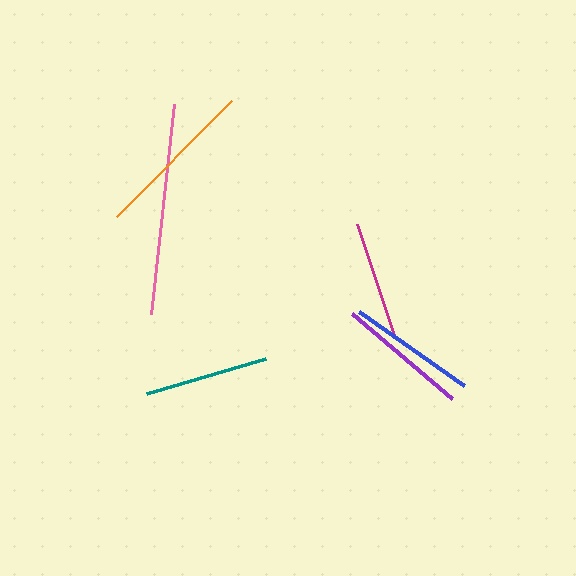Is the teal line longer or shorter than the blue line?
The blue line is longer than the teal line.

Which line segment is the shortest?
The magenta line is the shortest at approximately 117 pixels.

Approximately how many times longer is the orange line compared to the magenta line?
The orange line is approximately 1.4 times the length of the magenta line.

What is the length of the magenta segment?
The magenta segment is approximately 117 pixels long.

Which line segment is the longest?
The pink line is the longest at approximately 212 pixels.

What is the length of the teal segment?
The teal segment is approximately 124 pixels long.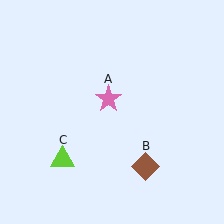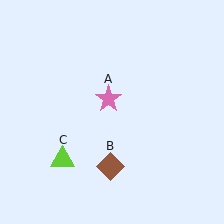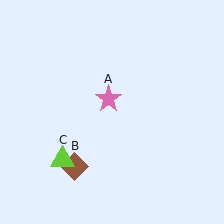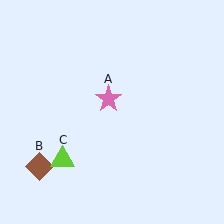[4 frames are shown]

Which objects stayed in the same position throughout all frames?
Pink star (object A) and lime triangle (object C) remained stationary.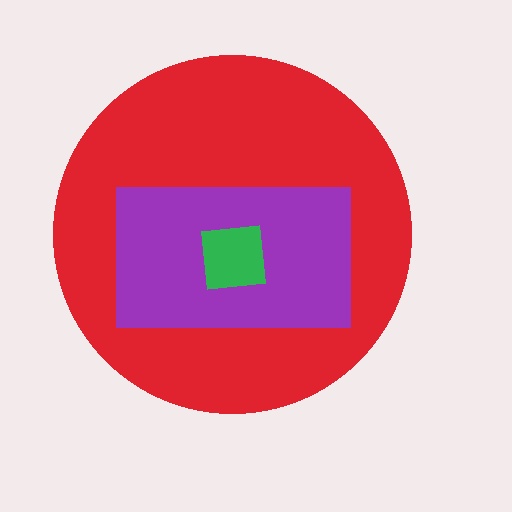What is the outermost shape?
The red circle.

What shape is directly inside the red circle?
The purple rectangle.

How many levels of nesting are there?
3.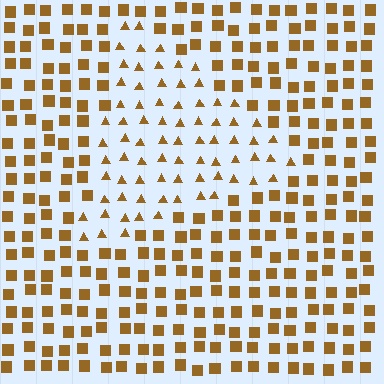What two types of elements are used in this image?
The image uses triangles inside the triangle region and squares outside it.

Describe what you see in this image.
The image is filled with small brown elements arranged in a uniform grid. A triangle-shaped region contains triangles, while the surrounding area contains squares. The boundary is defined purely by the change in element shape.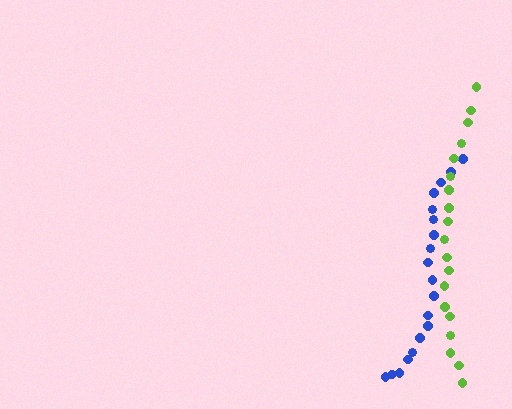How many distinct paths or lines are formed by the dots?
There are 2 distinct paths.